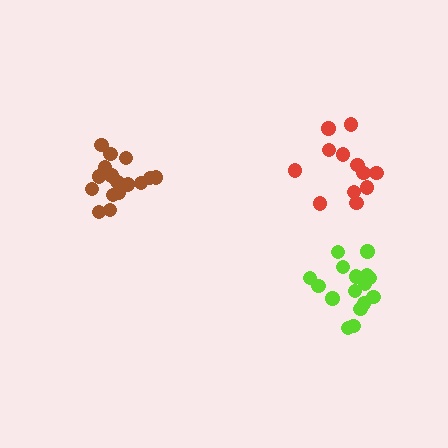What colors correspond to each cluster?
The clusters are colored: red, lime, brown.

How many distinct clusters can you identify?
There are 3 distinct clusters.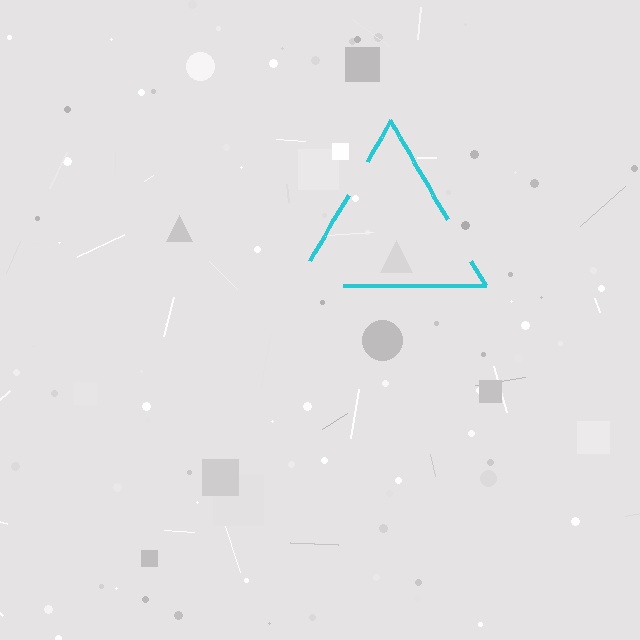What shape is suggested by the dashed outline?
The dashed outline suggests a triangle.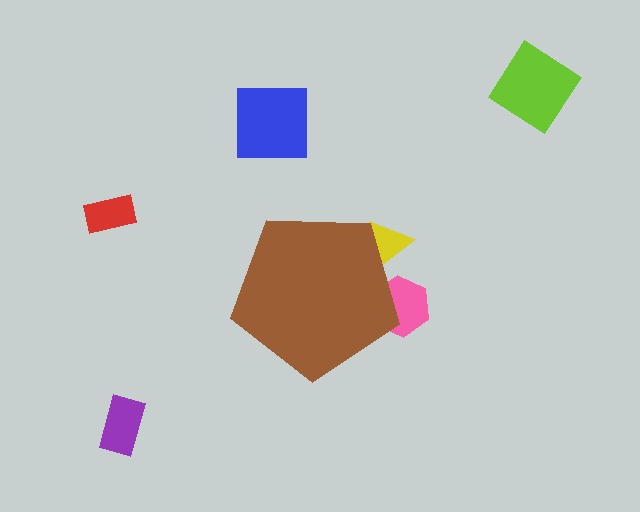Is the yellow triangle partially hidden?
Yes, the yellow triangle is partially hidden behind the brown pentagon.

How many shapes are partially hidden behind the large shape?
2 shapes are partially hidden.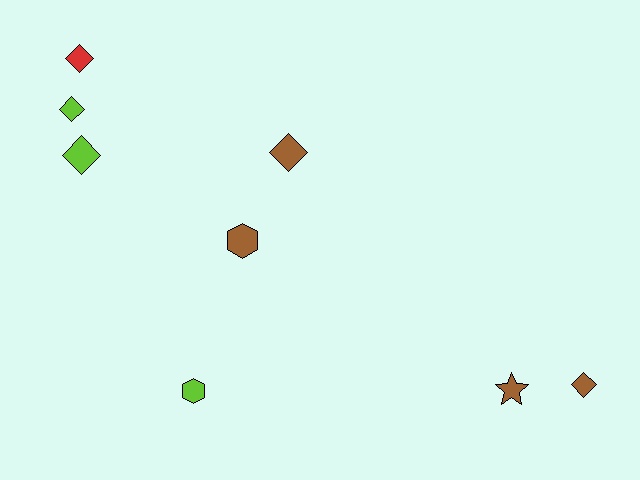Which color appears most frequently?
Brown, with 4 objects.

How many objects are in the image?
There are 8 objects.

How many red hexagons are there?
There are no red hexagons.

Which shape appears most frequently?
Diamond, with 5 objects.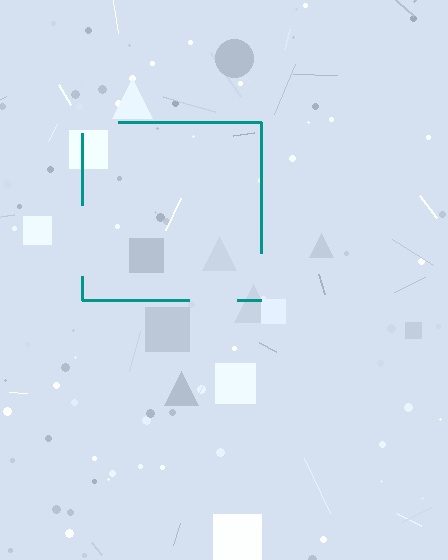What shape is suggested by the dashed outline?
The dashed outline suggests a square.